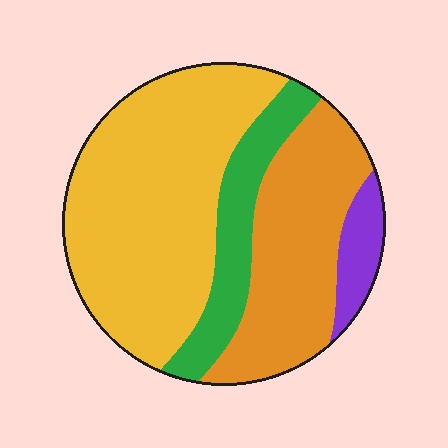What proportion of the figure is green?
Green covers 15% of the figure.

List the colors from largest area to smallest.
From largest to smallest: yellow, orange, green, purple.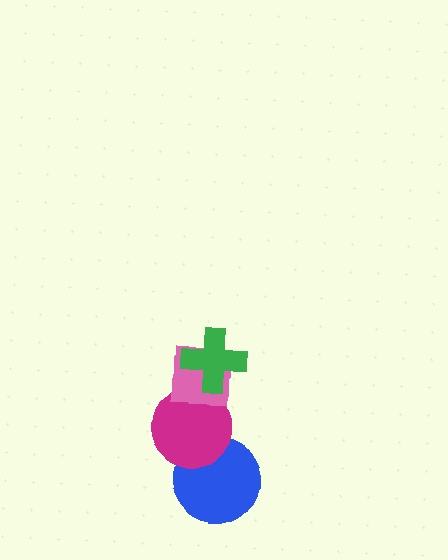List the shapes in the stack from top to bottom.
From top to bottom: the green cross, the pink square, the magenta circle, the blue circle.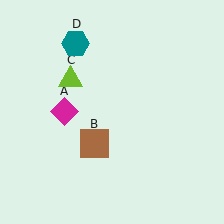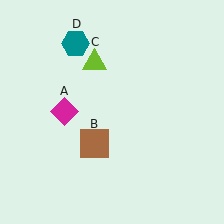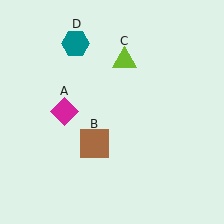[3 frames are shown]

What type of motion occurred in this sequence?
The lime triangle (object C) rotated clockwise around the center of the scene.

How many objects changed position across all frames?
1 object changed position: lime triangle (object C).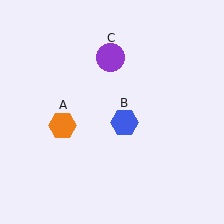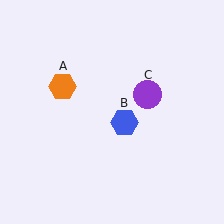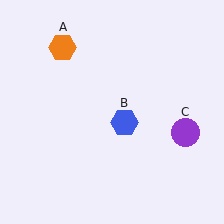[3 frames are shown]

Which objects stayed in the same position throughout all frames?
Blue hexagon (object B) remained stationary.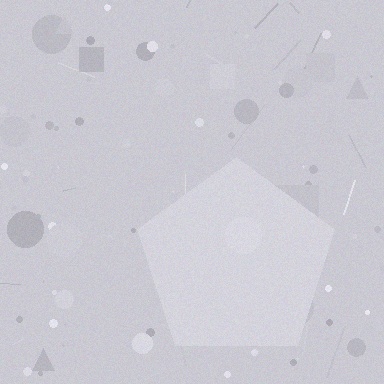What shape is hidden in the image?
A pentagon is hidden in the image.